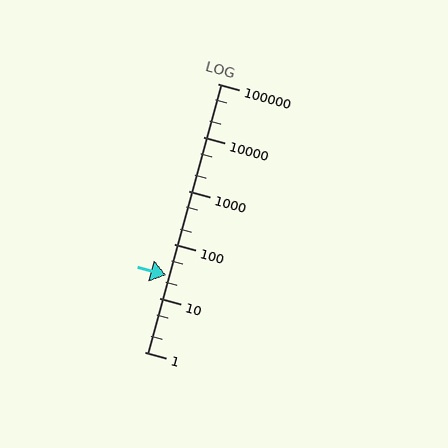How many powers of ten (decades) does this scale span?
The scale spans 5 decades, from 1 to 100000.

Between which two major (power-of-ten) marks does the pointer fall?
The pointer is between 10 and 100.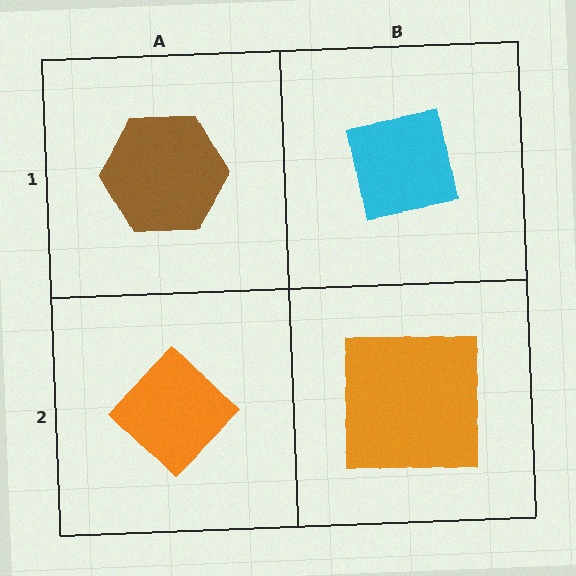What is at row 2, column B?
An orange square.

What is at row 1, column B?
A cyan square.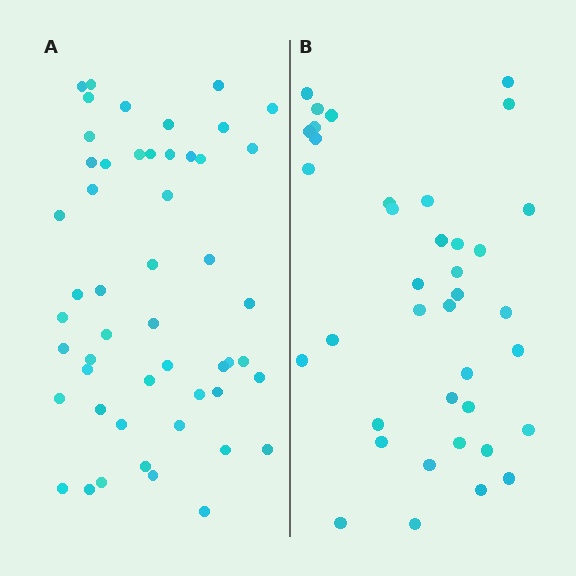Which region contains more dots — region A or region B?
Region A (the left region) has more dots.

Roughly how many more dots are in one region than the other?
Region A has approximately 15 more dots than region B.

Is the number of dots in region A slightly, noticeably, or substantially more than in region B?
Region A has noticeably more, but not dramatically so. The ratio is roughly 1.3 to 1.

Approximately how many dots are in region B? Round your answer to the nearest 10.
About 40 dots. (The exact count is 38, which rounds to 40.)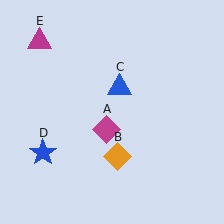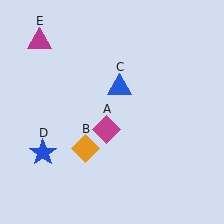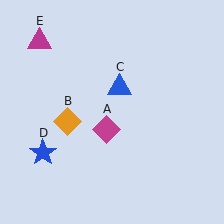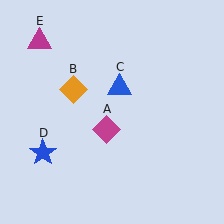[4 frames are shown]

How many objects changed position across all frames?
1 object changed position: orange diamond (object B).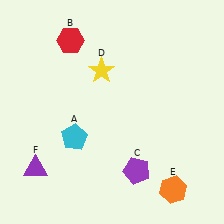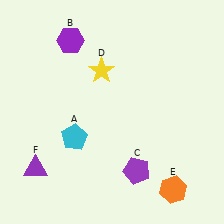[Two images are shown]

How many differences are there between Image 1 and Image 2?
There is 1 difference between the two images.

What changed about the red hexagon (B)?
In Image 1, B is red. In Image 2, it changed to purple.